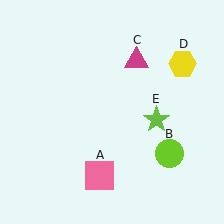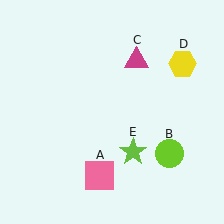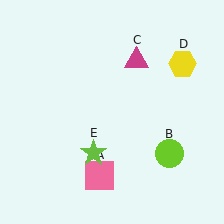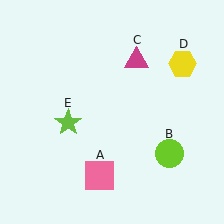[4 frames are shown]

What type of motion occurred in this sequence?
The lime star (object E) rotated clockwise around the center of the scene.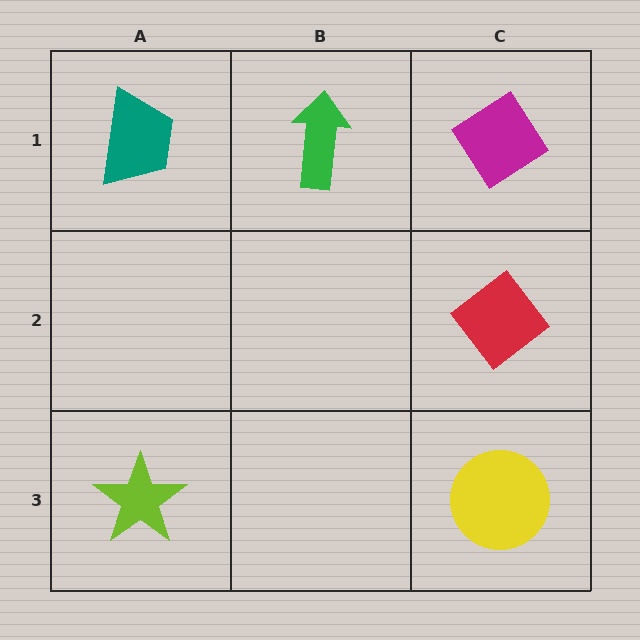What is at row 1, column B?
A green arrow.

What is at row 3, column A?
A lime star.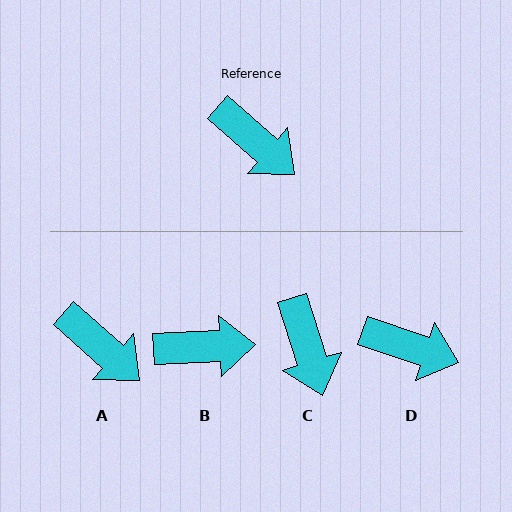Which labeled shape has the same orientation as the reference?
A.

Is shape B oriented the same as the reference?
No, it is off by about 44 degrees.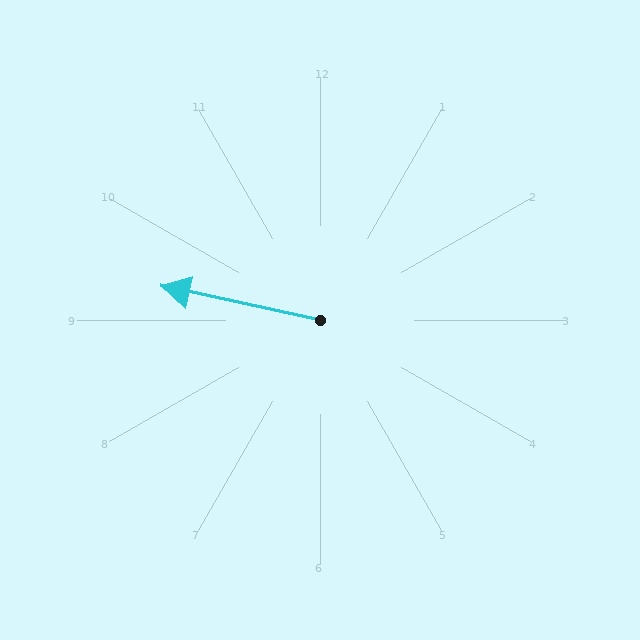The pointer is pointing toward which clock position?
Roughly 9 o'clock.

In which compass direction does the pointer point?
West.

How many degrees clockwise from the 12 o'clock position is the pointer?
Approximately 282 degrees.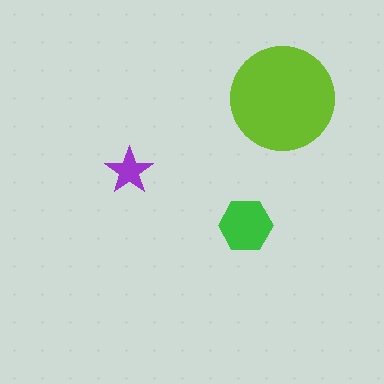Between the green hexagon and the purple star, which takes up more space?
The green hexagon.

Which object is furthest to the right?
The lime circle is rightmost.